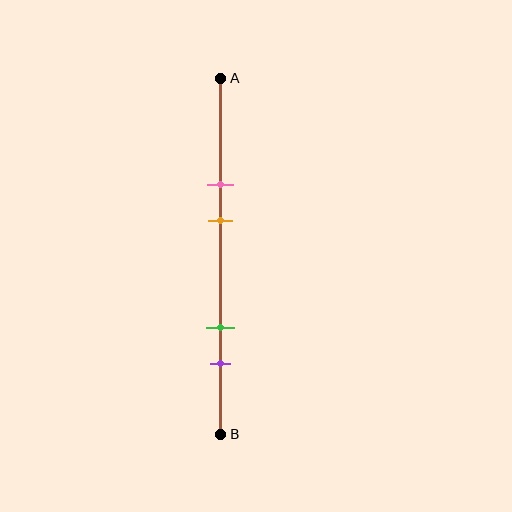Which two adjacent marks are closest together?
The pink and orange marks are the closest adjacent pair.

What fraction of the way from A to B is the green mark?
The green mark is approximately 70% (0.7) of the way from A to B.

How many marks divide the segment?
There are 4 marks dividing the segment.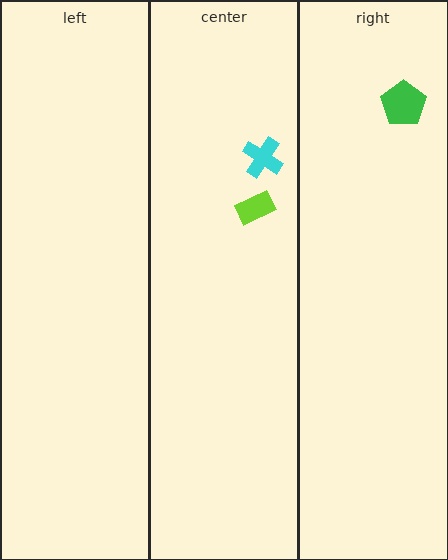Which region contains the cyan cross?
The center region.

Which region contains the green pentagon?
The right region.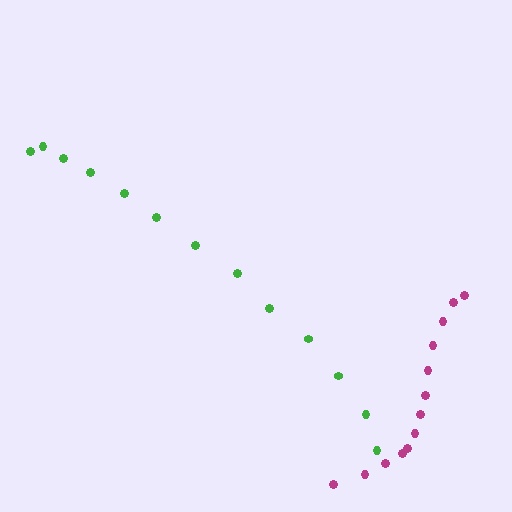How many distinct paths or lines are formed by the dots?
There are 2 distinct paths.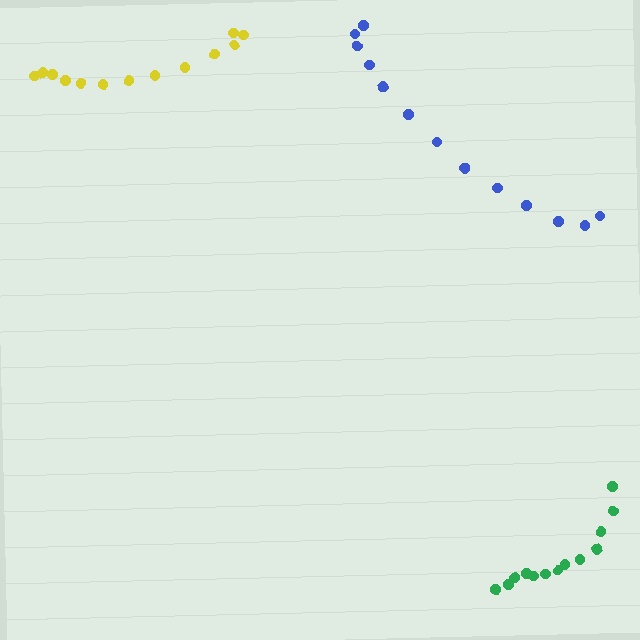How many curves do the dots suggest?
There are 3 distinct paths.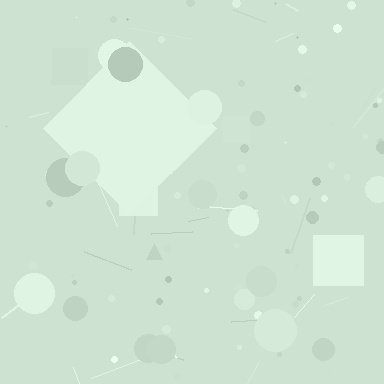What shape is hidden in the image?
A diamond is hidden in the image.